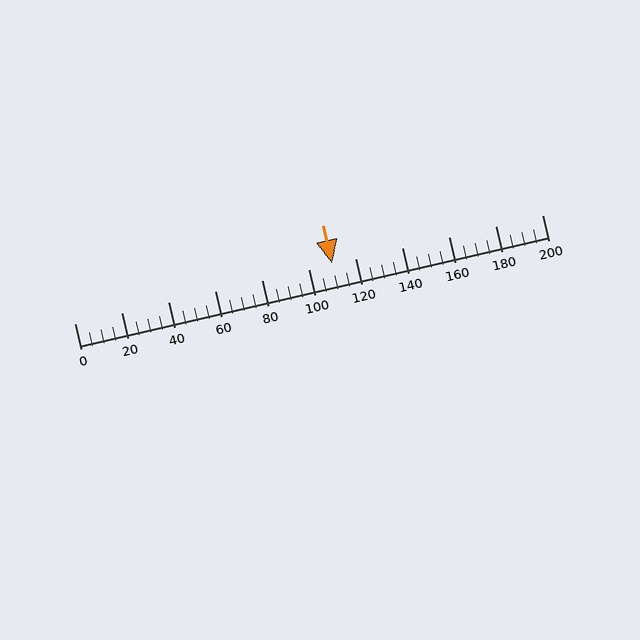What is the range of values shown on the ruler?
The ruler shows values from 0 to 200.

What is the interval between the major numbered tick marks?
The major tick marks are spaced 20 units apart.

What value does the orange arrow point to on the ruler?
The orange arrow points to approximately 110.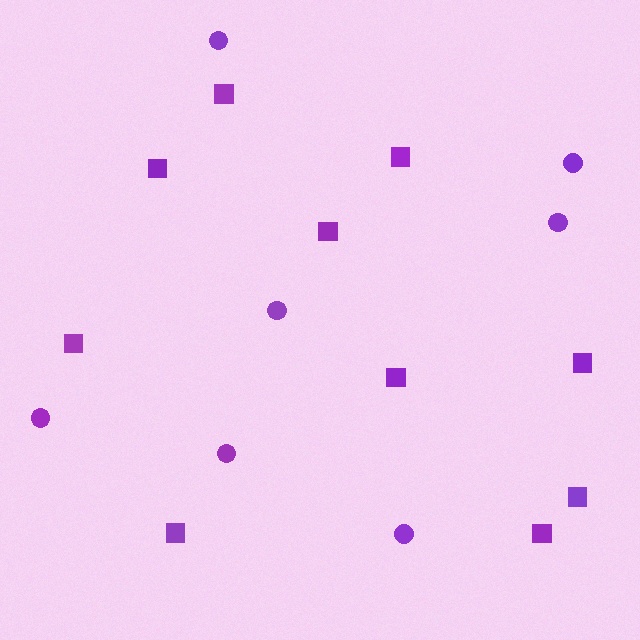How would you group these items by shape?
There are 2 groups: one group of squares (10) and one group of circles (7).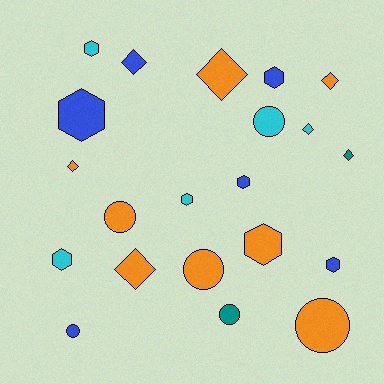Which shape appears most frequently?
Hexagon, with 8 objects.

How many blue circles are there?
There is 1 blue circle.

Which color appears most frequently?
Orange, with 8 objects.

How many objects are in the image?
There are 21 objects.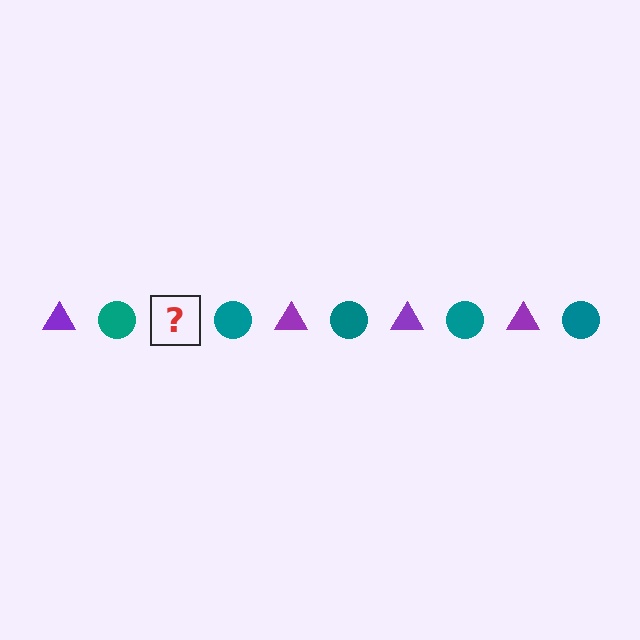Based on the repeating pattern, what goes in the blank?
The blank should be a purple triangle.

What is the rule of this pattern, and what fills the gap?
The rule is that the pattern alternates between purple triangle and teal circle. The gap should be filled with a purple triangle.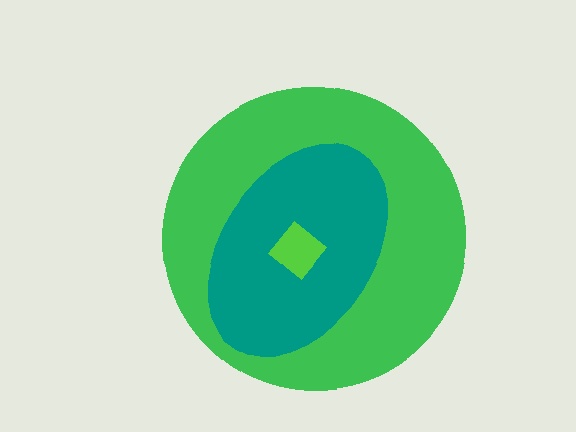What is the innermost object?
The lime diamond.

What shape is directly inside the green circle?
The teal ellipse.